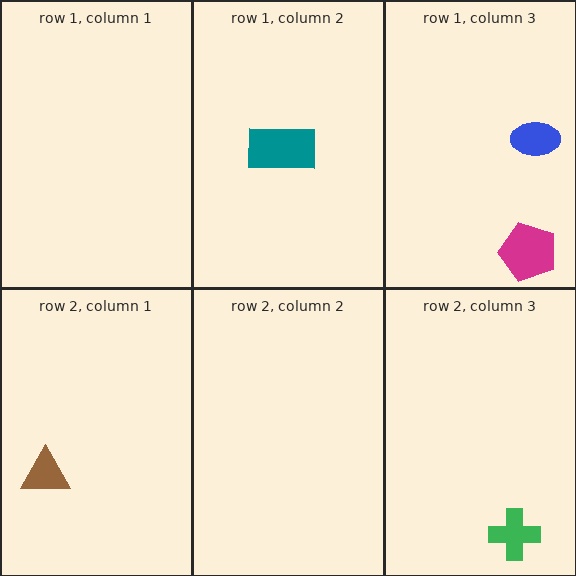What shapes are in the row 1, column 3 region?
The magenta pentagon, the blue ellipse.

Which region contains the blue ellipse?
The row 1, column 3 region.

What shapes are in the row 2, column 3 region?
The green cross.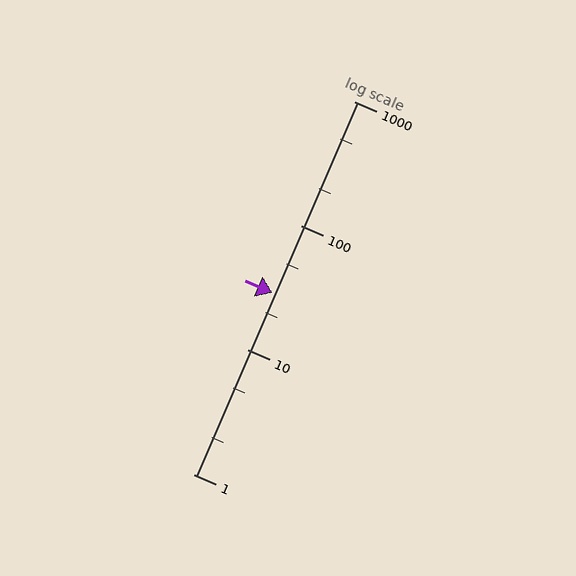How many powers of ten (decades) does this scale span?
The scale spans 3 decades, from 1 to 1000.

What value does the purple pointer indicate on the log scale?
The pointer indicates approximately 29.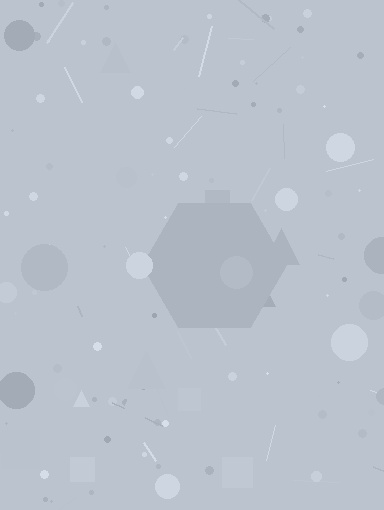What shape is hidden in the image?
A hexagon is hidden in the image.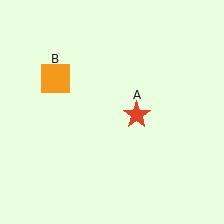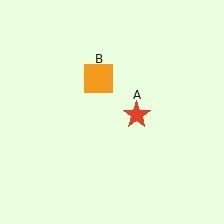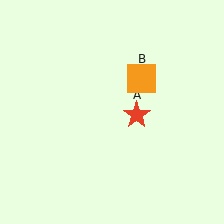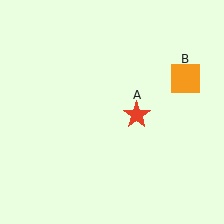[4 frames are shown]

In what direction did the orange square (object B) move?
The orange square (object B) moved right.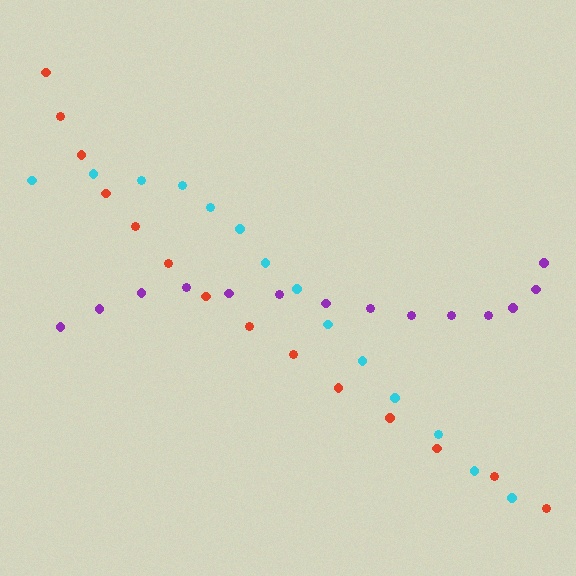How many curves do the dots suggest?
There are 3 distinct paths.